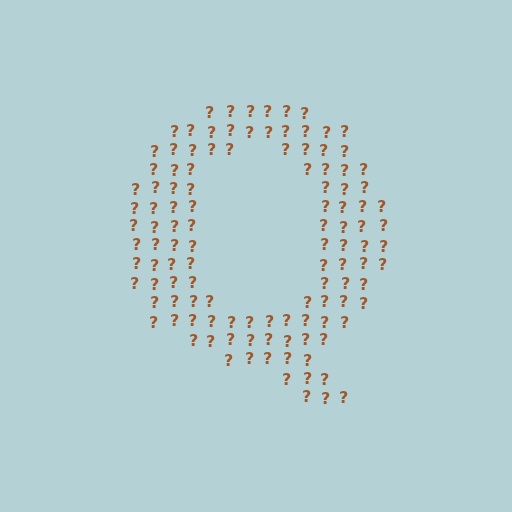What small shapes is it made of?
It is made of small question marks.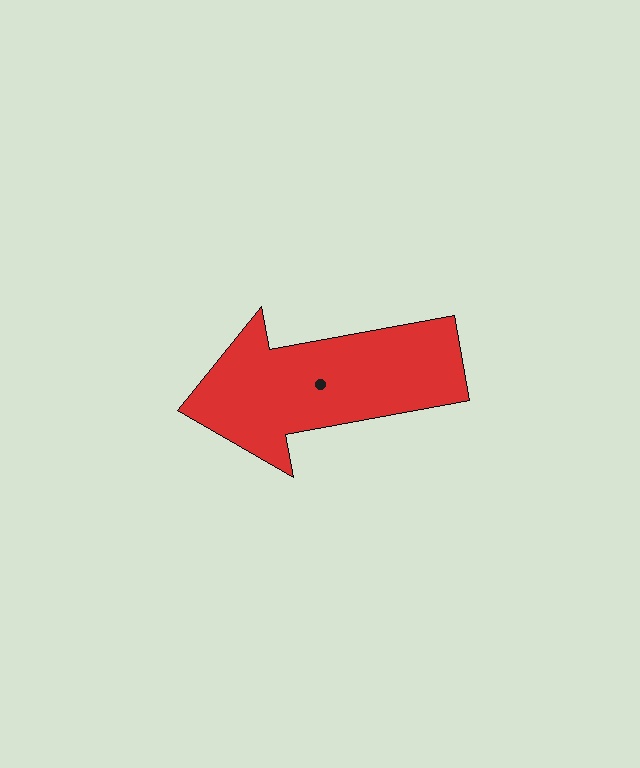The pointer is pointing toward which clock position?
Roughly 9 o'clock.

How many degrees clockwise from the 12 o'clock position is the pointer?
Approximately 260 degrees.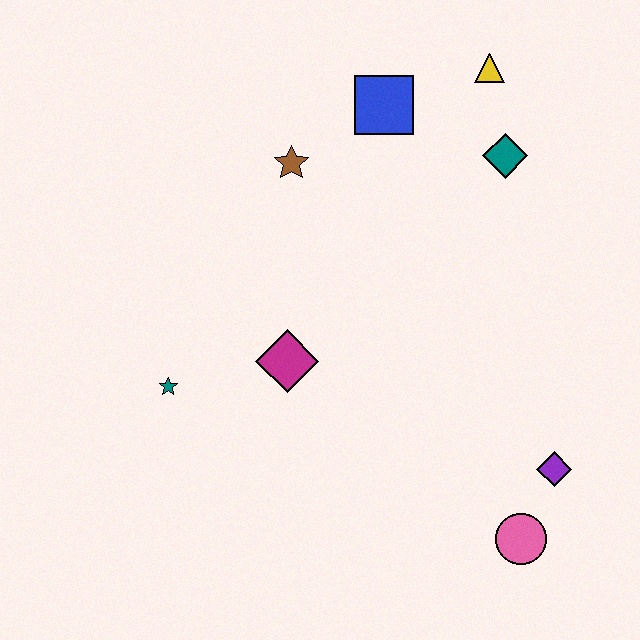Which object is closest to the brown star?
The blue square is closest to the brown star.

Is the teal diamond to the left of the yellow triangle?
No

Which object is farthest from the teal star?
The yellow triangle is farthest from the teal star.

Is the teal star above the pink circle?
Yes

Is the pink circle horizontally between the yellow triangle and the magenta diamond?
No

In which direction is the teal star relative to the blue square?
The teal star is below the blue square.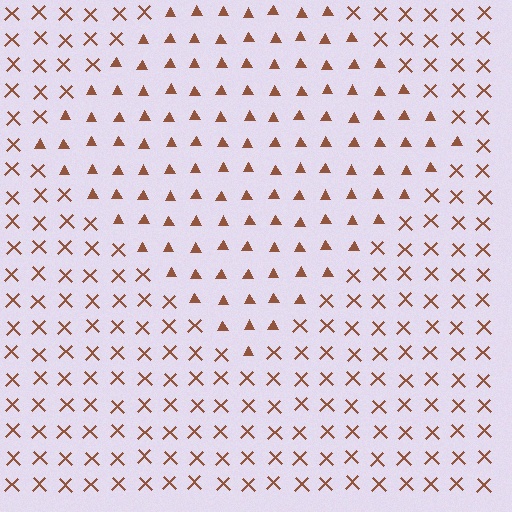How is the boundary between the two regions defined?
The boundary is defined by a change in element shape: triangles inside vs. X marks outside. All elements share the same color and spacing.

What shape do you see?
I see a diamond.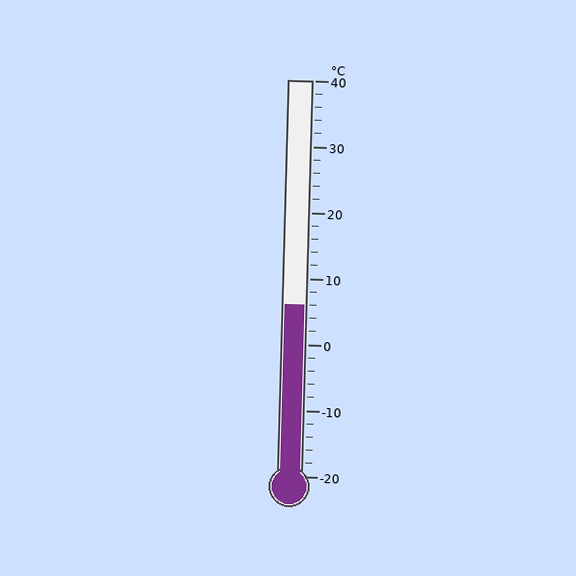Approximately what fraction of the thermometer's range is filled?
The thermometer is filled to approximately 45% of its range.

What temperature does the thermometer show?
The thermometer shows approximately 6°C.